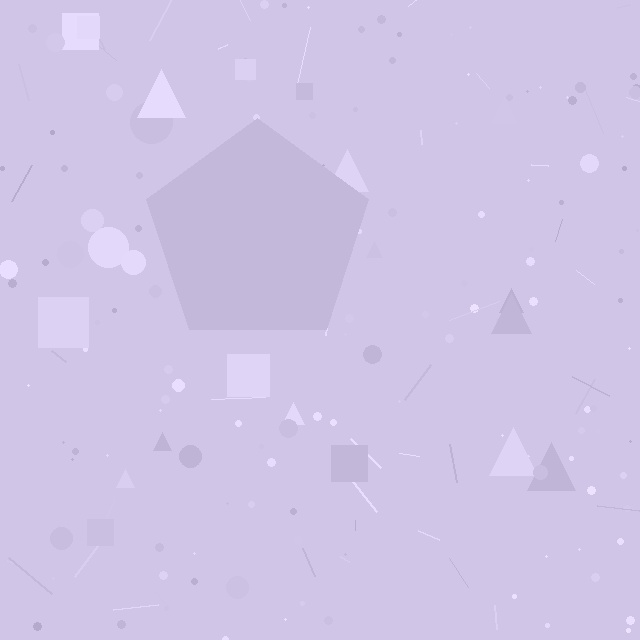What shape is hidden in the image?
A pentagon is hidden in the image.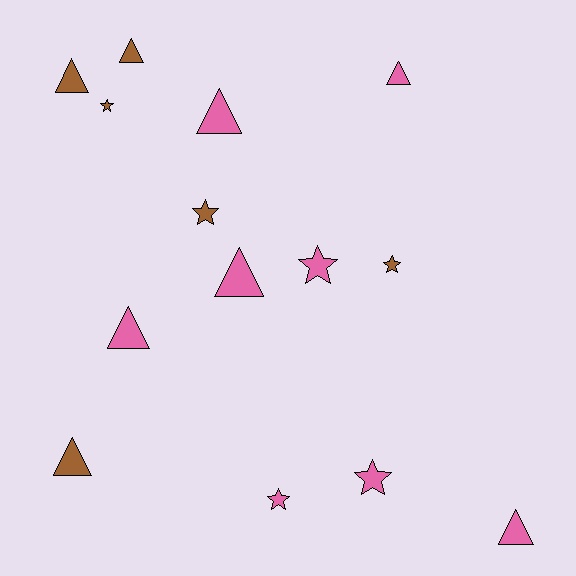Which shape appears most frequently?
Triangle, with 8 objects.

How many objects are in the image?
There are 14 objects.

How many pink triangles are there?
There are 5 pink triangles.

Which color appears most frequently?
Pink, with 8 objects.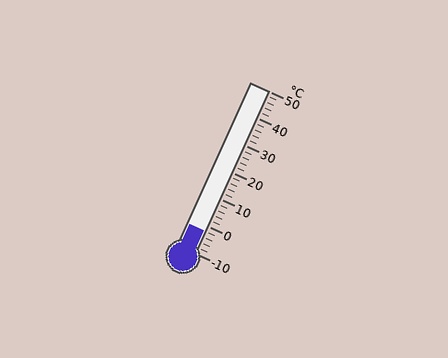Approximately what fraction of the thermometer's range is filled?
The thermometer is filled to approximately 15% of its range.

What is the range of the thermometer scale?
The thermometer scale ranges from -10°C to 50°C.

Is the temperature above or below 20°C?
The temperature is below 20°C.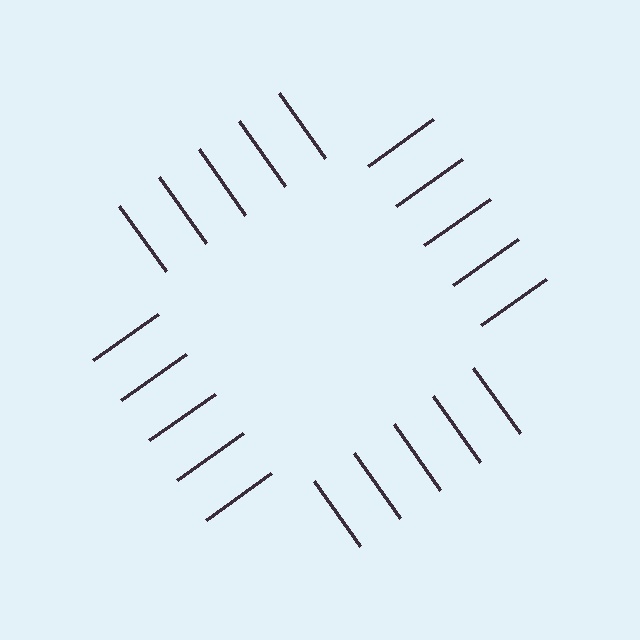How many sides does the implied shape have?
4 sides — the line-ends trace a square.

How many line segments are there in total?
20 — 5 along each of the 4 edges.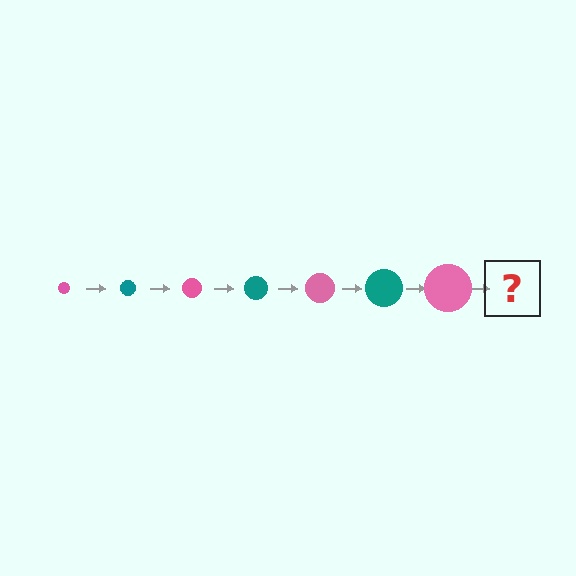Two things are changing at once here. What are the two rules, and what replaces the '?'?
The two rules are that the circle grows larger each step and the color cycles through pink and teal. The '?' should be a teal circle, larger than the previous one.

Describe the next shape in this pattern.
It should be a teal circle, larger than the previous one.